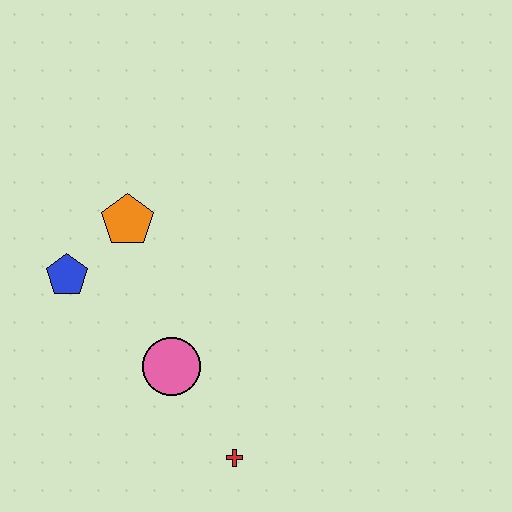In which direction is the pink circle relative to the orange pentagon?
The pink circle is below the orange pentagon.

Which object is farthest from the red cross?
The orange pentagon is farthest from the red cross.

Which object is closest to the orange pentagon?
The blue pentagon is closest to the orange pentagon.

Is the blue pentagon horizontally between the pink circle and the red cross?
No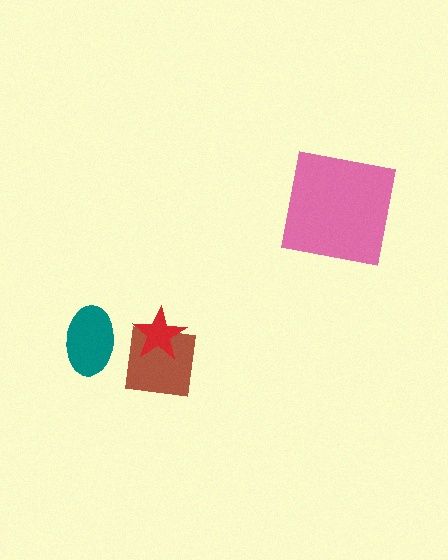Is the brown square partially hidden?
Yes, it is partially covered by another shape.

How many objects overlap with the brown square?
1 object overlaps with the brown square.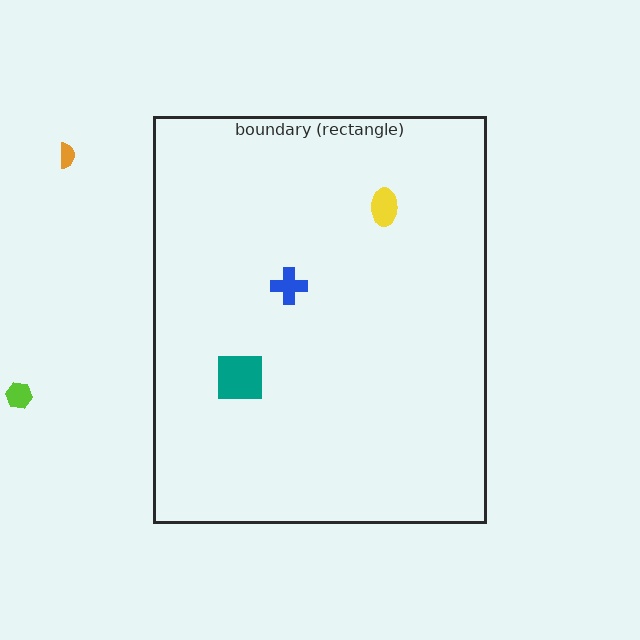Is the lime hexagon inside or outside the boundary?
Outside.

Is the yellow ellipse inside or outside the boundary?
Inside.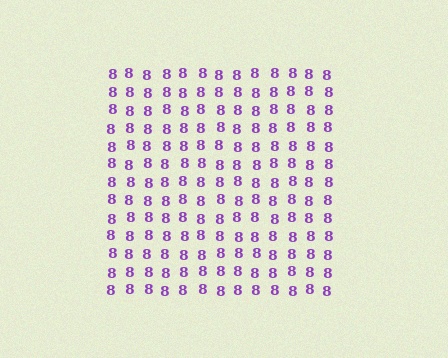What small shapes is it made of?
It is made of small digit 8's.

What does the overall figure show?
The overall figure shows a square.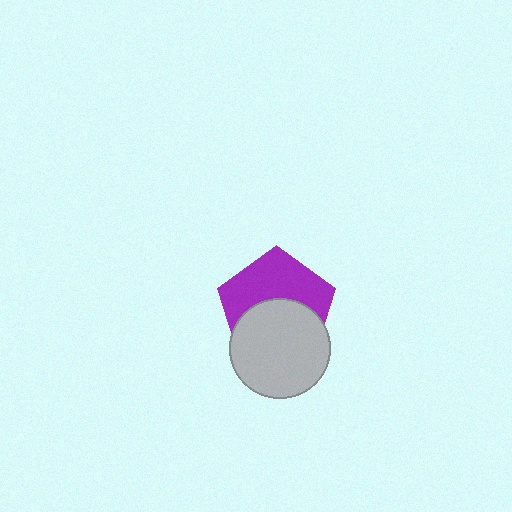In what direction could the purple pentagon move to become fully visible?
The purple pentagon could move up. That would shift it out from behind the light gray circle entirely.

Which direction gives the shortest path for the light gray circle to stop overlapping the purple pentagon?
Moving down gives the shortest separation.